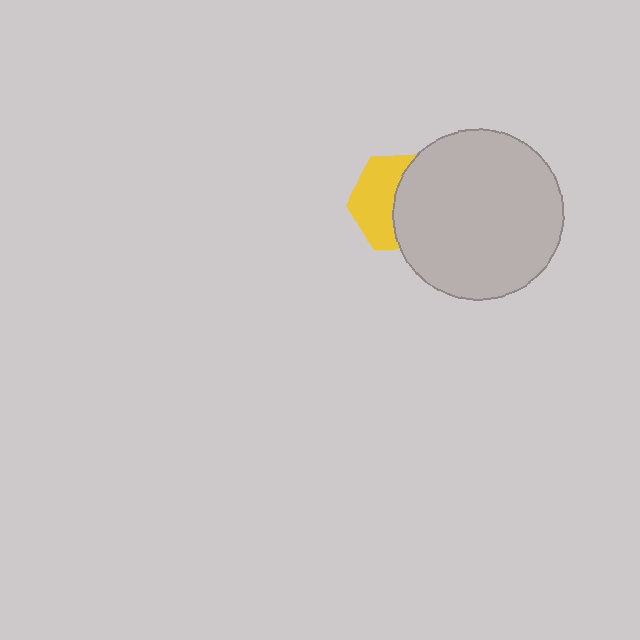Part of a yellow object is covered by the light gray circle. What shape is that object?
It is a hexagon.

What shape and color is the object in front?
The object in front is a light gray circle.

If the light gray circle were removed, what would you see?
You would see the complete yellow hexagon.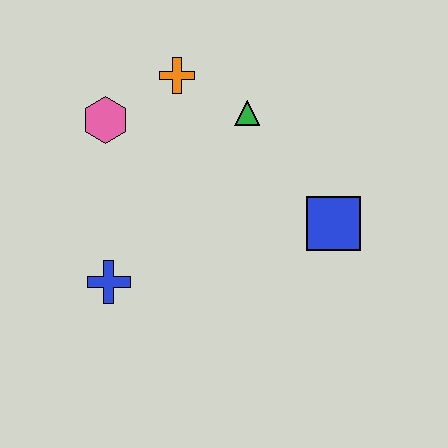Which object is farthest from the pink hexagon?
The blue square is farthest from the pink hexagon.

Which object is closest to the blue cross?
The pink hexagon is closest to the blue cross.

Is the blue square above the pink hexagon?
No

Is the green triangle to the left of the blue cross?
No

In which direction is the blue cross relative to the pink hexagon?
The blue cross is below the pink hexagon.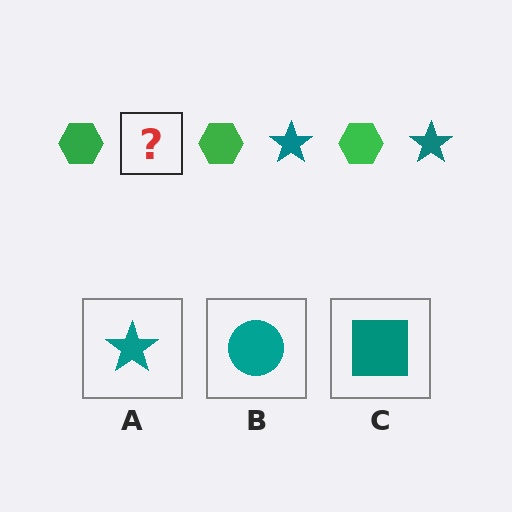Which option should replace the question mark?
Option A.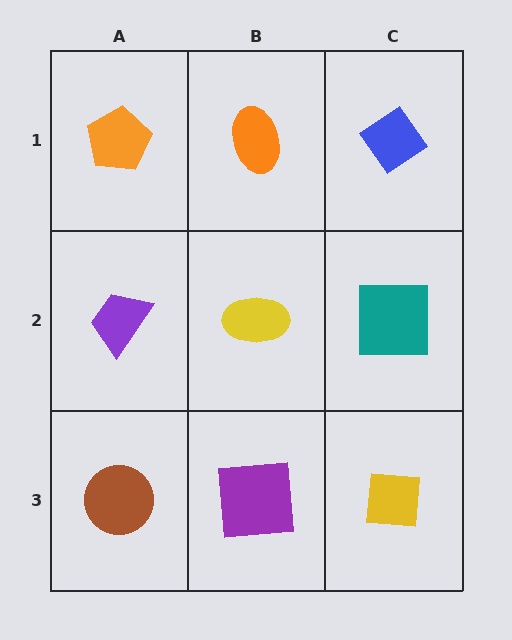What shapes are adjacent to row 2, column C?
A blue diamond (row 1, column C), a yellow square (row 3, column C), a yellow ellipse (row 2, column B).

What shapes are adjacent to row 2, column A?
An orange pentagon (row 1, column A), a brown circle (row 3, column A), a yellow ellipse (row 2, column B).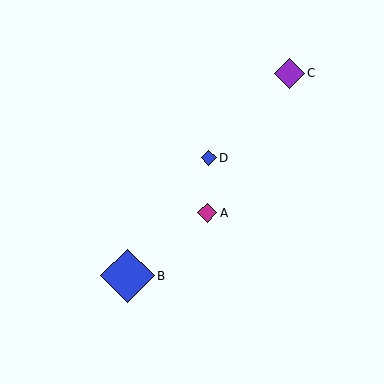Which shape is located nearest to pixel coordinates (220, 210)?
The magenta diamond (labeled A) at (207, 213) is nearest to that location.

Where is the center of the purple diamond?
The center of the purple diamond is at (289, 73).